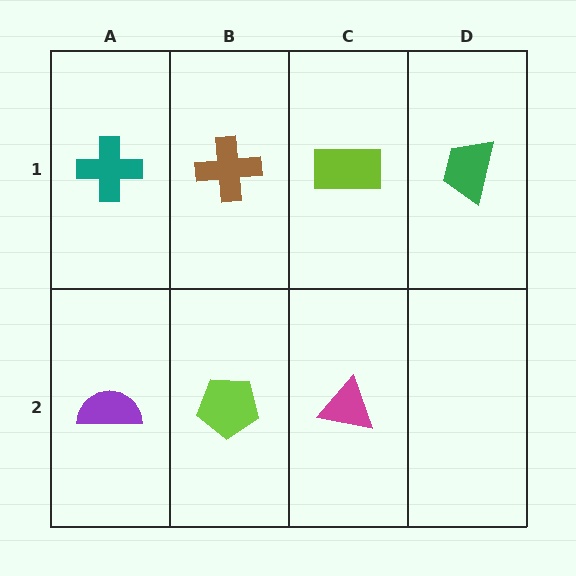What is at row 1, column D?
A green trapezoid.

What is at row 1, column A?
A teal cross.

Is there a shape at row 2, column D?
No, that cell is empty.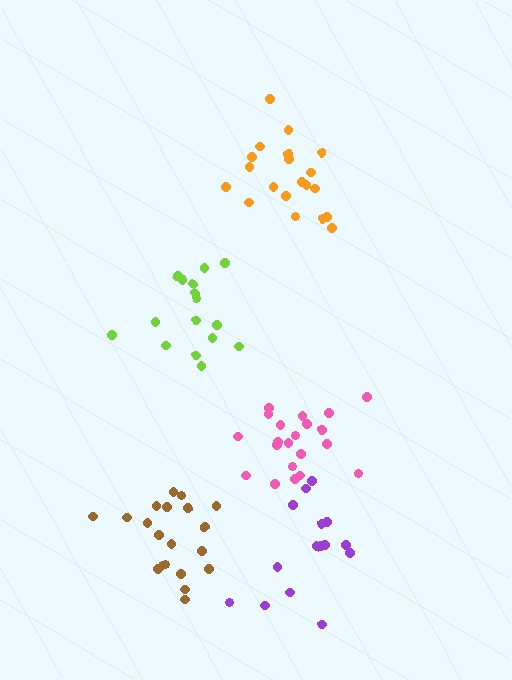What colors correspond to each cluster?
The clusters are colored: lime, orange, pink, brown, purple.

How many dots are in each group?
Group 1: 16 dots, Group 2: 20 dots, Group 3: 21 dots, Group 4: 20 dots, Group 5: 15 dots (92 total).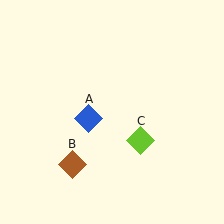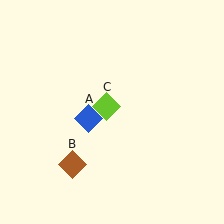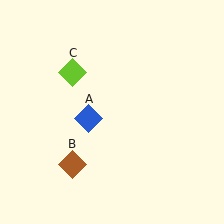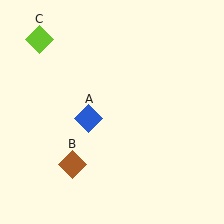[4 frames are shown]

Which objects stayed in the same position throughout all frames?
Blue diamond (object A) and brown diamond (object B) remained stationary.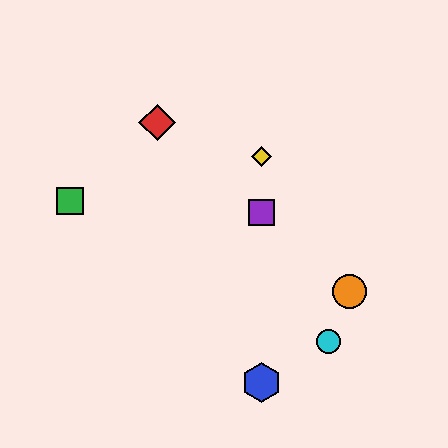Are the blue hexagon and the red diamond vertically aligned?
No, the blue hexagon is at x≈262 and the red diamond is at x≈157.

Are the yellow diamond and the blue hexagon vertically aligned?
Yes, both are at x≈262.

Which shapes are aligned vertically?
The blue hexagon, the yellow diamond, the purple square are aligned vertically.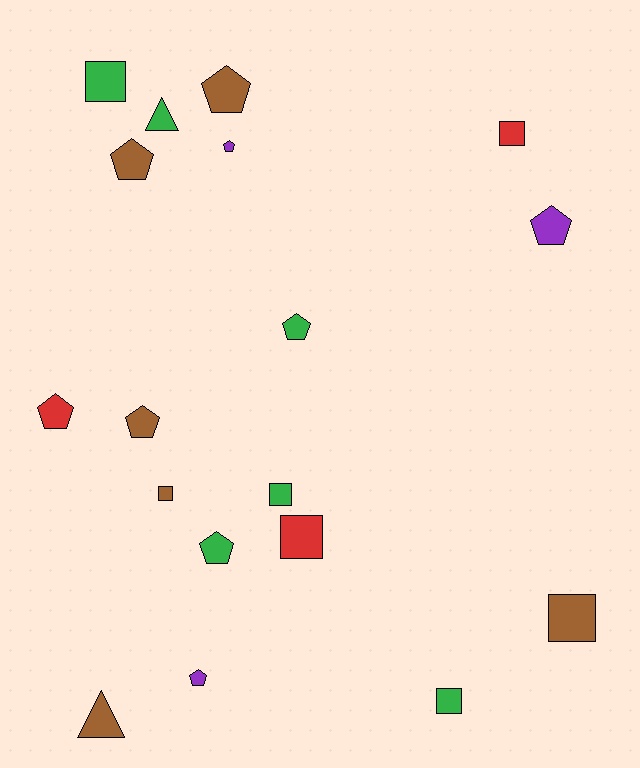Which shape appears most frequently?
Pentagon, with 9 objects.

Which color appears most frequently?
Green, with 6 objects.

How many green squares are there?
There are 3 green squares.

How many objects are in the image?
There are 18 objects.